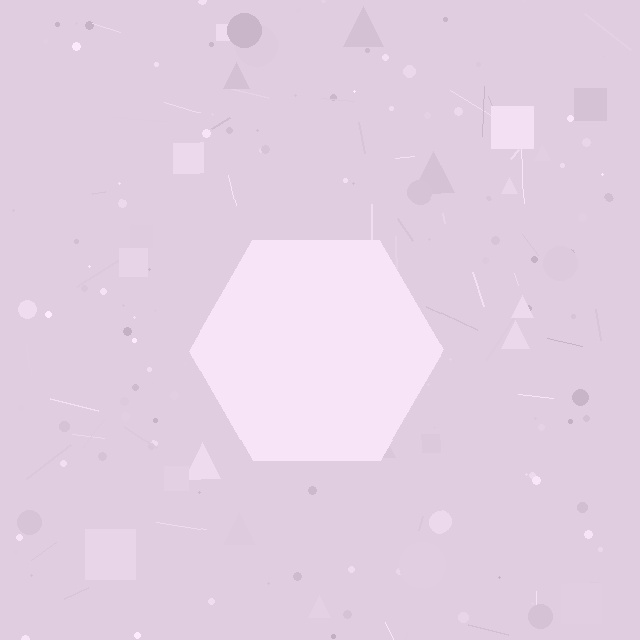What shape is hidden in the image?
A hexagon is hidden in the image.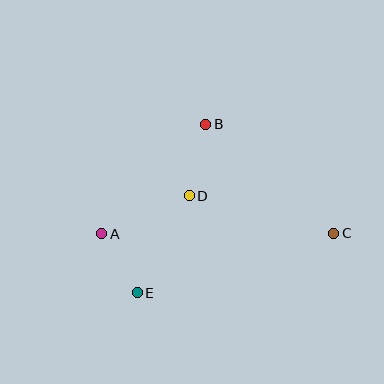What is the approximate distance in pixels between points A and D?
The distance between A and D is approximately 95 pixels.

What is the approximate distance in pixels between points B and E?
The distance between B and E is approximately 182 pixels.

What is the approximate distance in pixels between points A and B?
The distance between A and B is approximately 151 pixels.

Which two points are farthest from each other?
Points A and C are farthest from each other.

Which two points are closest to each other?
Points A and E are closest to each other.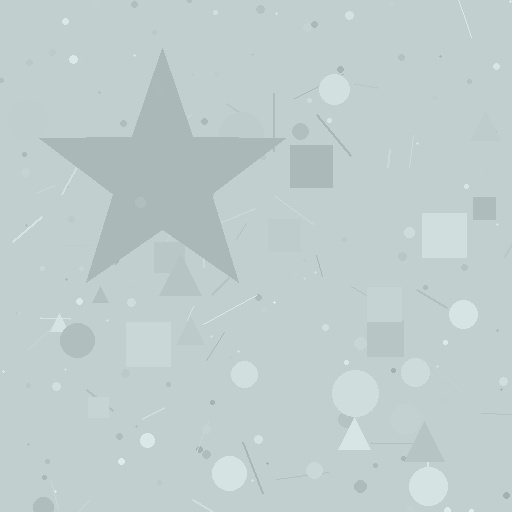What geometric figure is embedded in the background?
A star is embedded in the background.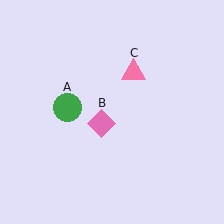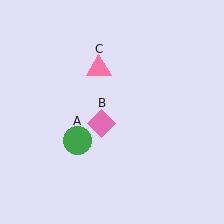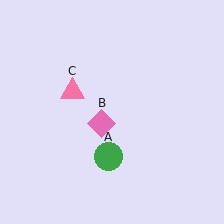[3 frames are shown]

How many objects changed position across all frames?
2 objects changed position: green circle (object A), pink triangle (object C).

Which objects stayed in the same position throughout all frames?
Pink diamond (object B) remained stationary.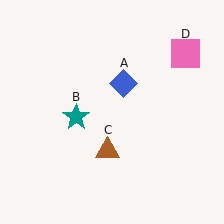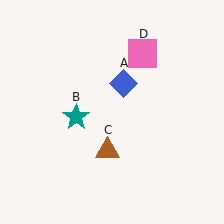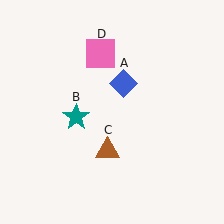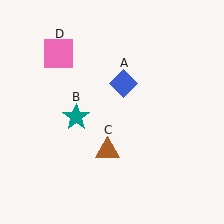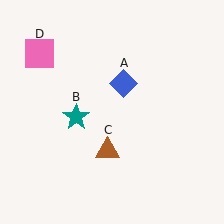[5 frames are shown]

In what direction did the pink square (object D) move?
The pink square (object D) moved left.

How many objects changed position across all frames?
1 object changed position: pink square (object D).